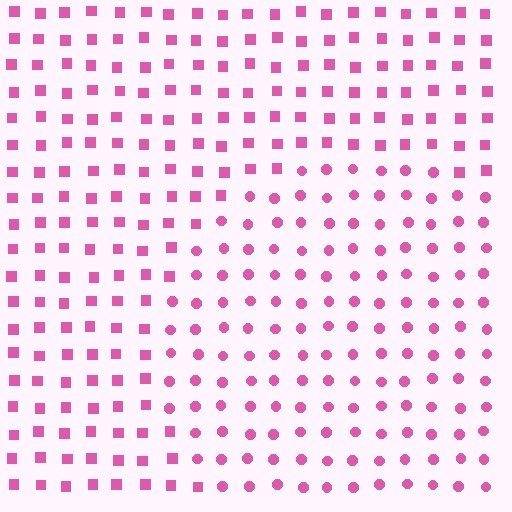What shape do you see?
I see a circle.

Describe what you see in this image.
The image is filled with small pink elements arranged in a uniform grid. A circle-shaped region contains circles, while the surrounding area contains squares. The boundary is defined purely by the change in element shape.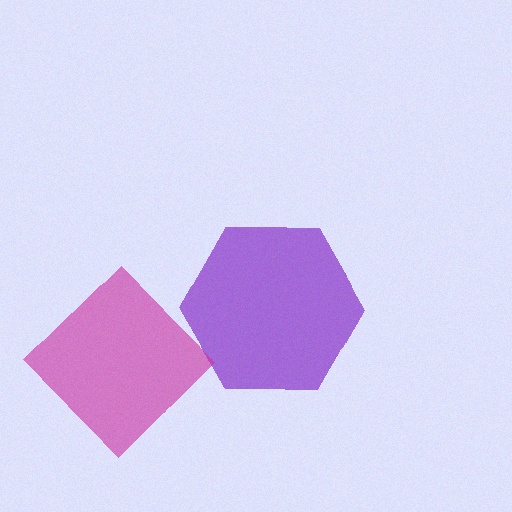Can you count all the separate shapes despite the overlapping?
Yes, there are 2 separate shapes.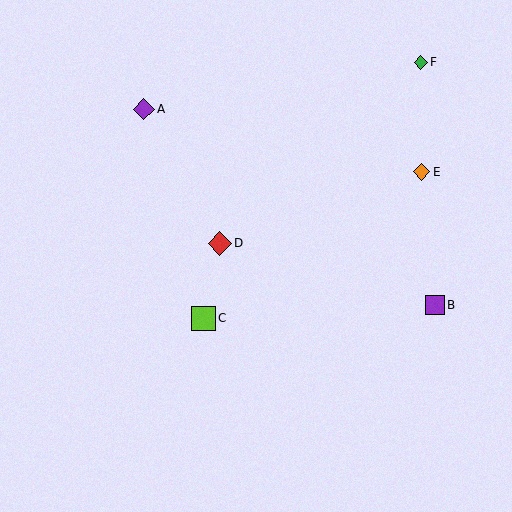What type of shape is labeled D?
Shape D is a red diamond.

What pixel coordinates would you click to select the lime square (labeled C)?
Click at (203, 318) to select the lime square C.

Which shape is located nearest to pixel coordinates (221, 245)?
The red diamond (labeled D) at (220, 243) is nearest to that location.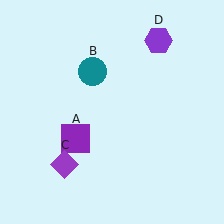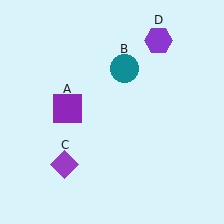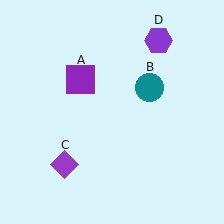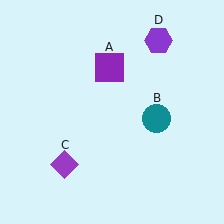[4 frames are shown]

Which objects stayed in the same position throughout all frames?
Purple diamond (object C) and purple hexagon (object D) remained stationary.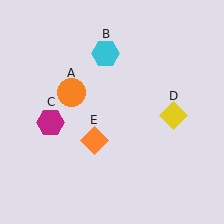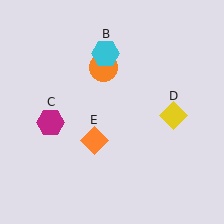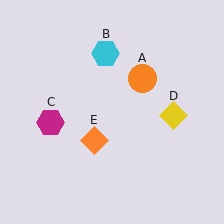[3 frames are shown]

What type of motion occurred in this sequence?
The orange circle (object A) rotated clockwise around the center of the scene.